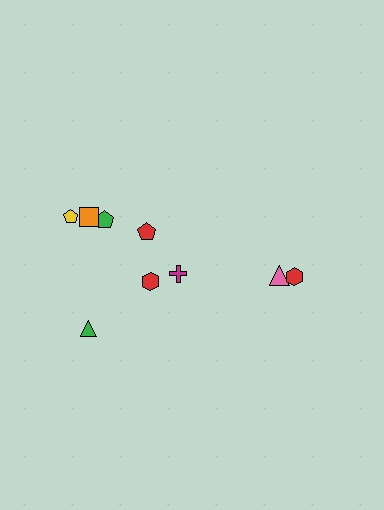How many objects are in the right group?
There are 3 objects.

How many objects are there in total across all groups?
There are 9 objects.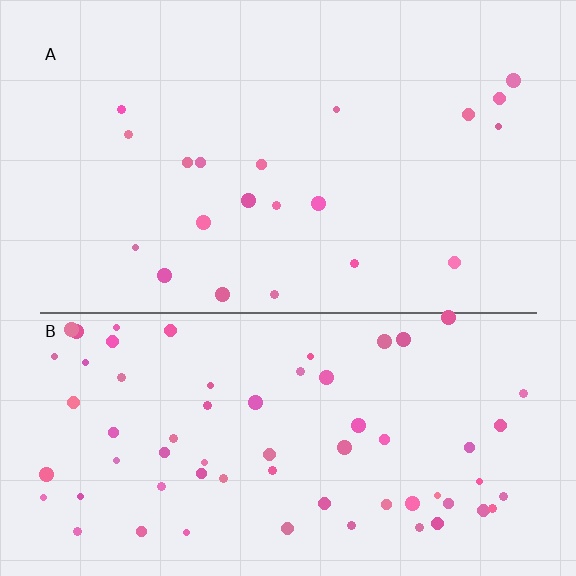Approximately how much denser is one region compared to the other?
Approximately 3.2× — region B over region A.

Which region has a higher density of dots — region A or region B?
B (the bottom).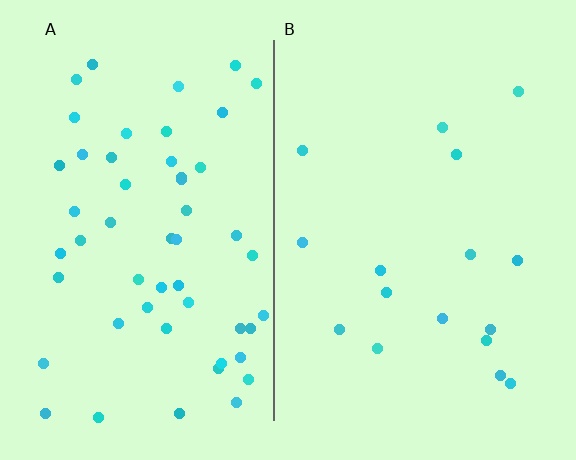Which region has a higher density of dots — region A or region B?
A (the left).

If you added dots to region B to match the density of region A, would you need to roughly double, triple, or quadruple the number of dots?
Approximately triple.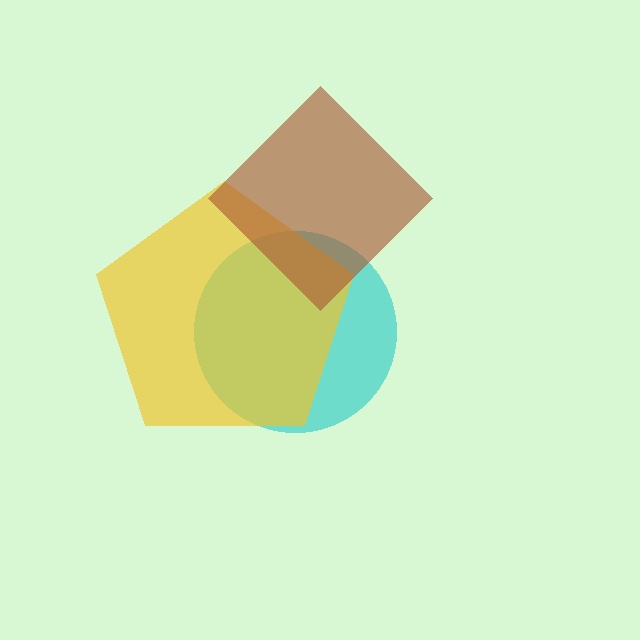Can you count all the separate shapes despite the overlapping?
Yes, there are 3 separate shapes.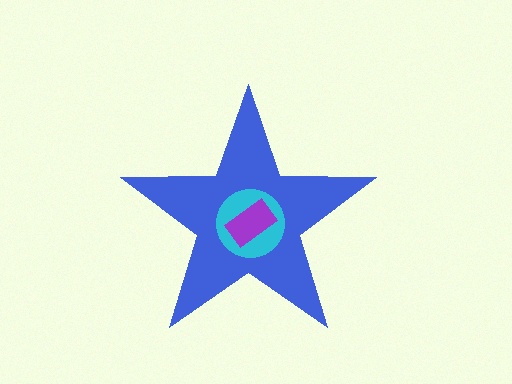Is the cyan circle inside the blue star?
Yes.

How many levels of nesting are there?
3.